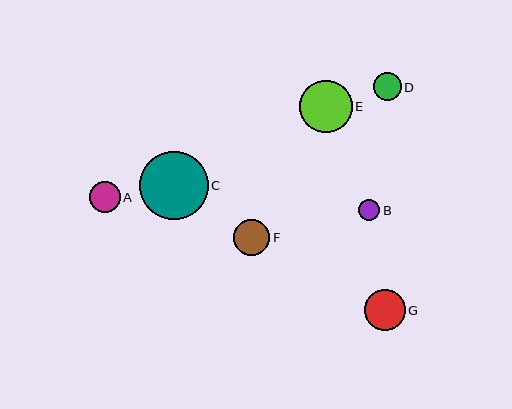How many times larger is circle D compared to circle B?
Circle D is approximately 1.3 times the size of circle B.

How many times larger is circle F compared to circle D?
Circle F is approximately 1.3 times the size of circle D.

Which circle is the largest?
Circle C is the largest with a size of approximately 68 pixels.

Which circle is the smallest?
Circle B is the smallest with a size of approximately 21 pixels.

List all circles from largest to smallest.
From largest to smallest: C, E, G, F, A, D, B.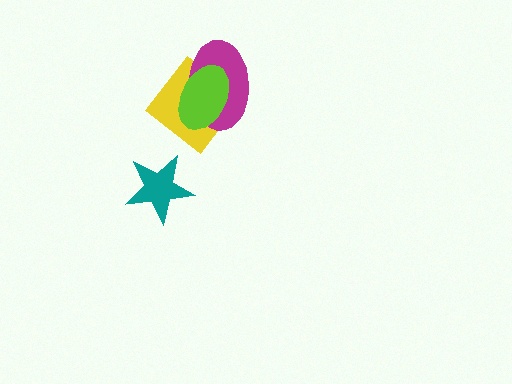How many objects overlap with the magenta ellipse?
2 objects overlap with the magenta ellipse.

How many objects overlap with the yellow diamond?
2 objects overlap with the yellow diamond.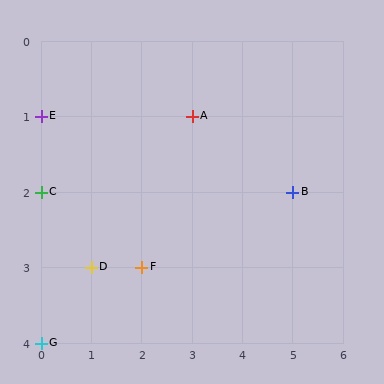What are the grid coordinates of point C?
Point C is at grid coordinates (0, 2).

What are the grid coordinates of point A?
Point A is at grid coordinates (3, 1).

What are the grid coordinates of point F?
Point F is at grid coordinates (2, 3).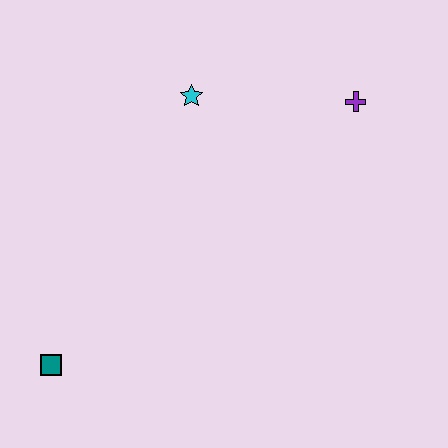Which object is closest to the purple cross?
The cyan star is closest to the purple cross.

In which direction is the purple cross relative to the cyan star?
The purple cross is to the right of the cyan star.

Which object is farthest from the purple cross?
The teal square is farthest from the purple cross.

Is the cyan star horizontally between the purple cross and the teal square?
Yes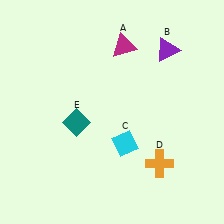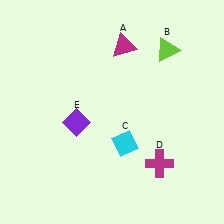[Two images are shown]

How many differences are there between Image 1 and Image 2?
There are 3 differences between the two images.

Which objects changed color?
B changed from purple to lime. D changed from orange to magenta. E changed from teal to purple.